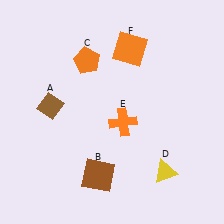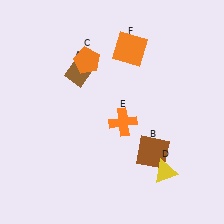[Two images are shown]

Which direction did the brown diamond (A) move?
The brown diamond (A) moved up.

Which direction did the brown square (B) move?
The brown square (B) moved right.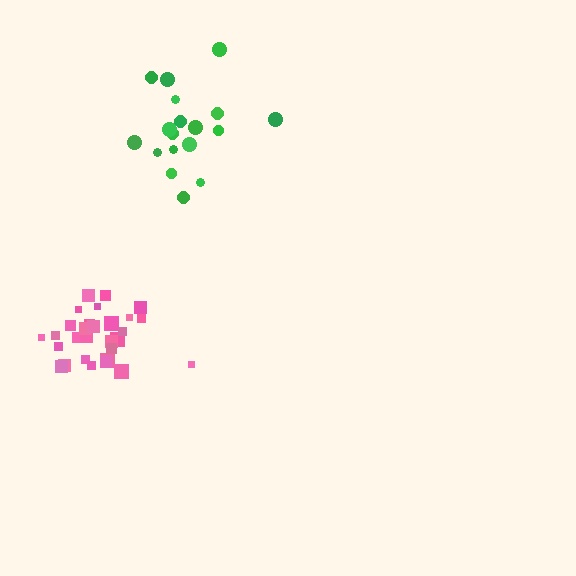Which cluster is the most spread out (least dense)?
Green.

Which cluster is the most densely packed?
Pink.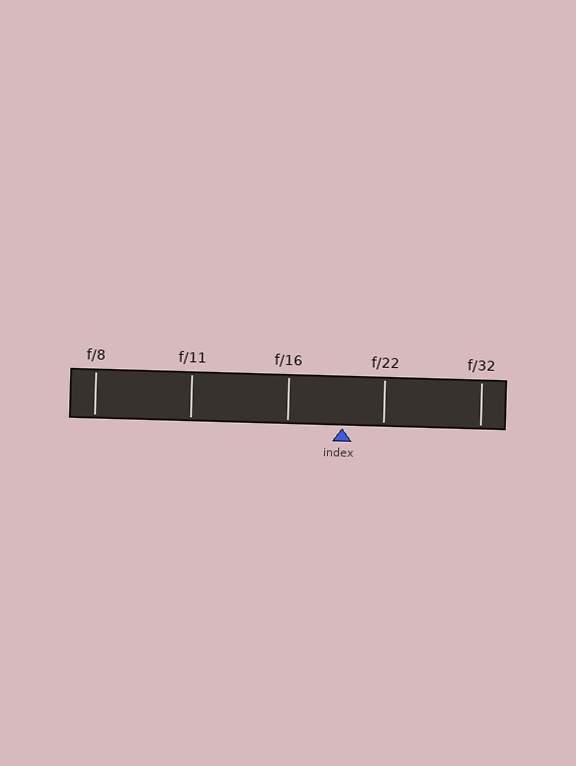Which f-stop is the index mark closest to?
The index mark is closest to f/22.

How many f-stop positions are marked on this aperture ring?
There are 5 f-stop positions marked.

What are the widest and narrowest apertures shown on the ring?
The widest aperture shown is f/8 and the narrowest is f/32.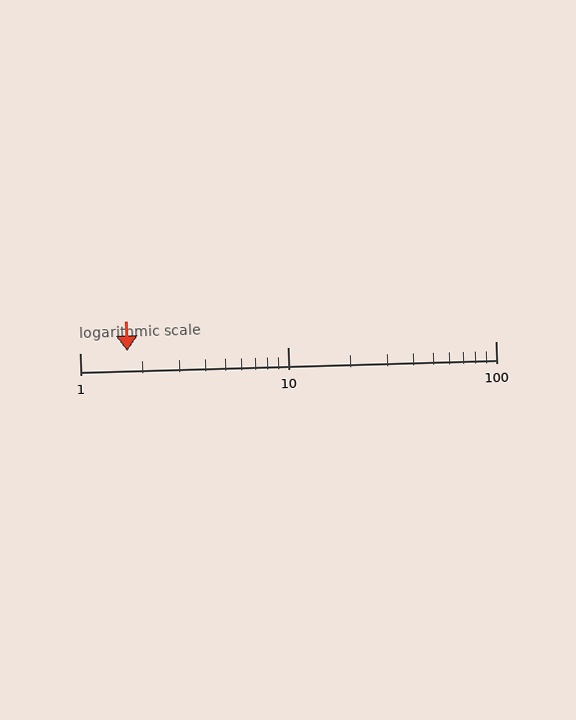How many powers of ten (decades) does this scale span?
The scale spans 2 decades, from 1 to 100.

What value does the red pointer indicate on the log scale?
The pointer indicates approximately 1.7.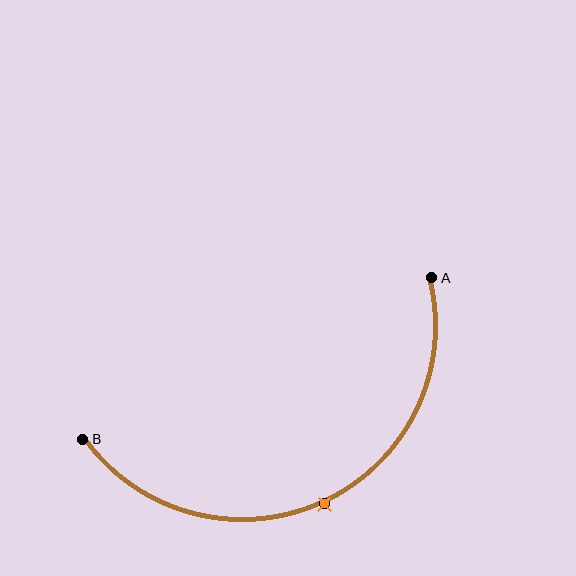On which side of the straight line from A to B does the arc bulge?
The arc bulges below the straight line connecting A and B.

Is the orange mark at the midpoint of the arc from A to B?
Yes. The orange mark lies on the arc at equal arc-length from both A and B — it is the arc midpoint.